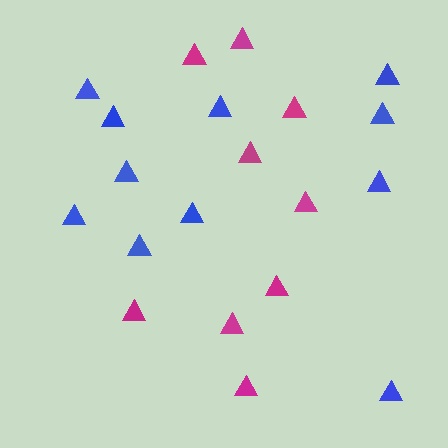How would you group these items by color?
There are 2 groups: one group of magenta triangles (9) and one group of blue triangles (11).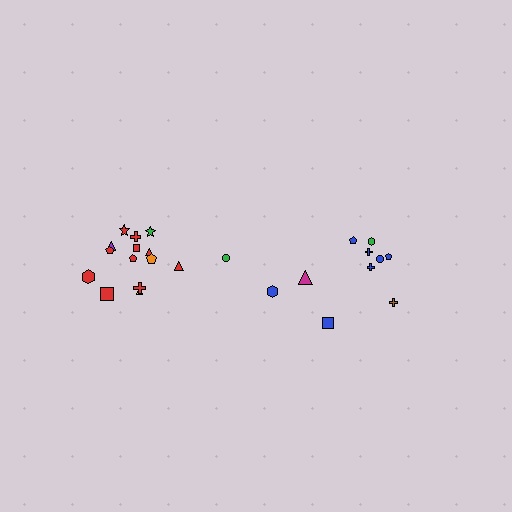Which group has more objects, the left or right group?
The left group.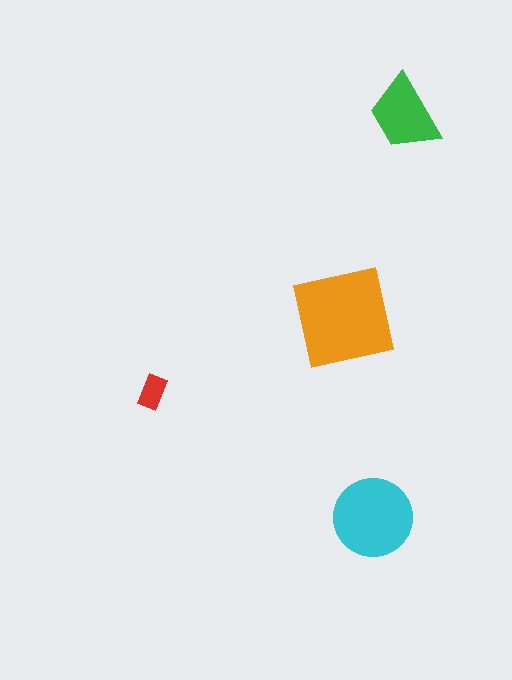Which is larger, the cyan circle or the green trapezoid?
The cyan circle.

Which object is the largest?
The orange square.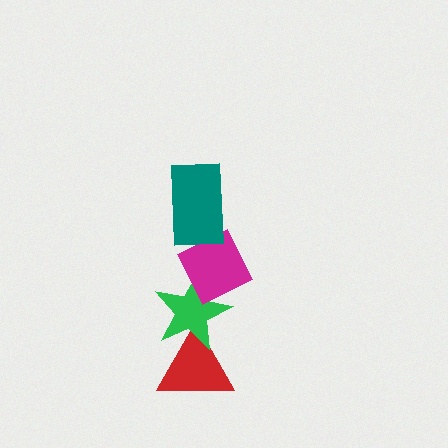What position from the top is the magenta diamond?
The magenta diamond is 2nd from the top.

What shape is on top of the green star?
The magenta diamond is on top of the green star.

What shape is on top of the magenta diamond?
The teal rectangle is on top of the magenta diamond.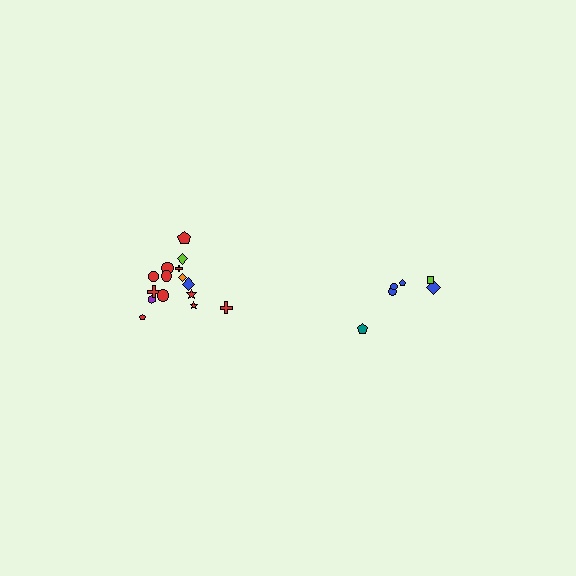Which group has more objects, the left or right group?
The left group.